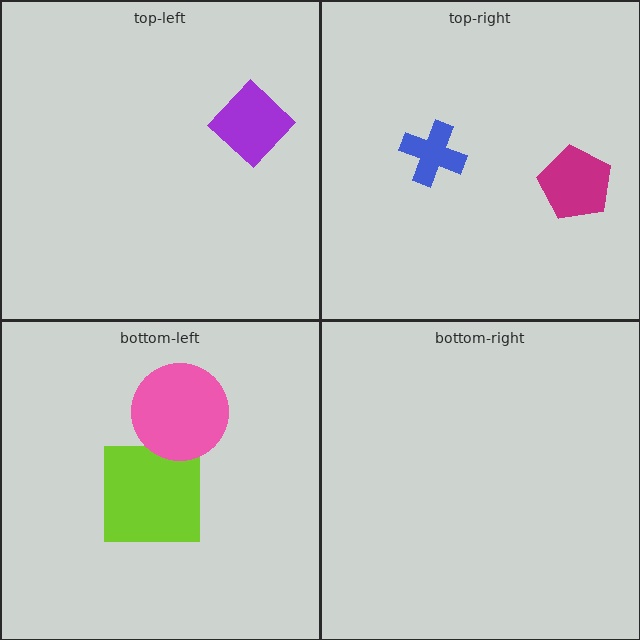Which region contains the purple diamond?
The top-left region.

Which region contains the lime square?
The bottom-left region.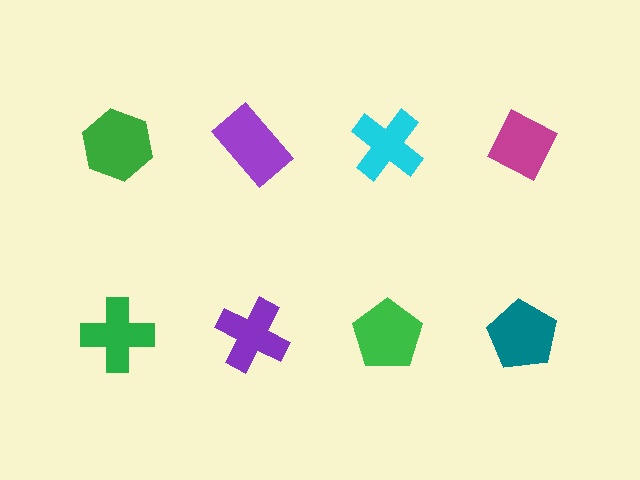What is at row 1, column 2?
A purple rectangle.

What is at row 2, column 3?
A green pentagon.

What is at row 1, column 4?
A magenta diamond.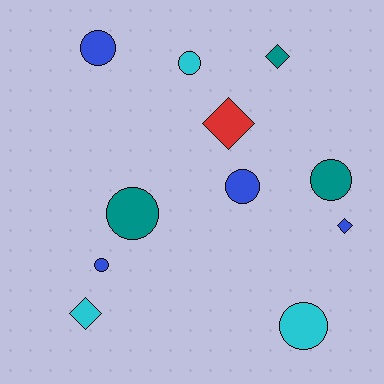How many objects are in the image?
There are 11 objects.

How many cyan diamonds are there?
There is 1 cyan diamond.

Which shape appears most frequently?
Circle, with 7 objects.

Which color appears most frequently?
Blue, with 4 objects.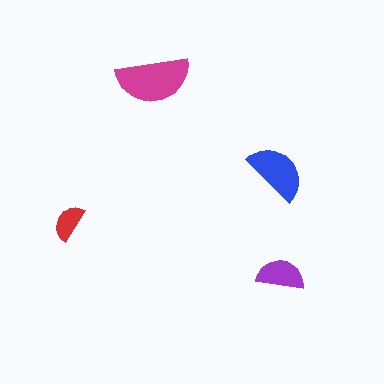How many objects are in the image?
There are 4 objects in the image.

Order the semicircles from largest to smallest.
the magenta one, the blue one, the purple one, the red one.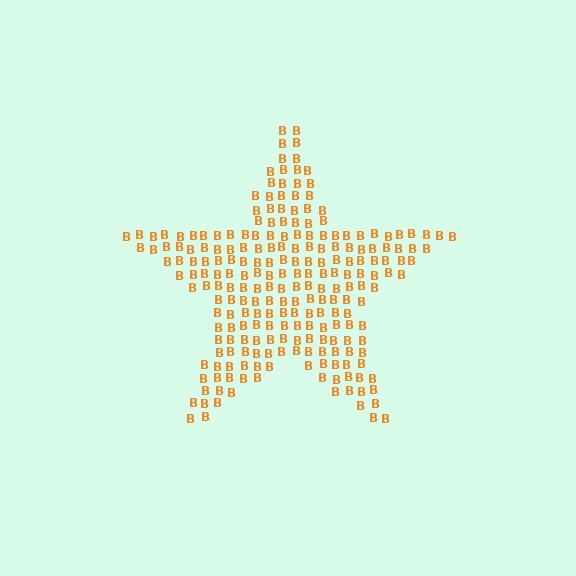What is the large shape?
The large shape is a star.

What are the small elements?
The small elements are letter B's.